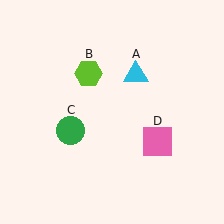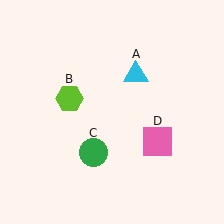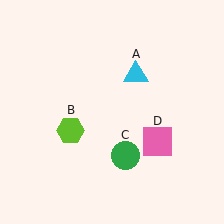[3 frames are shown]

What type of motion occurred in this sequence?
The lime hexagon (object B), green circle (object C) rotated counterclockwise around the center of the scene.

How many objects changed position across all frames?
2 objects changed position: lime hexagon (object B), green circle (object C).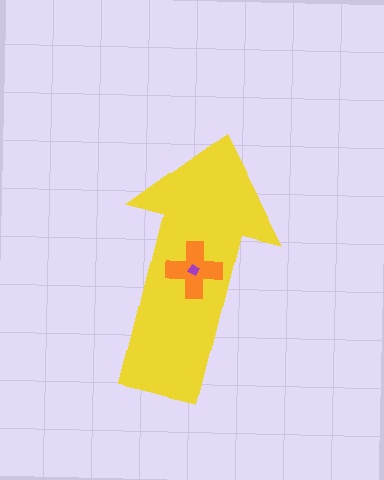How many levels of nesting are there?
3.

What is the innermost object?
The purple diamond.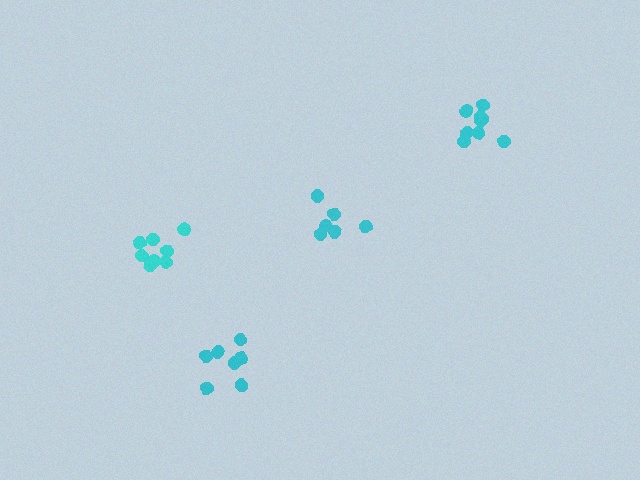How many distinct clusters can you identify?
There are 4 distinct clusters.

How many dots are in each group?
Group 1: 8 dots, Group 2: 6 dots, Group 3: 7 dots, Group 4: 9 dots (30 total).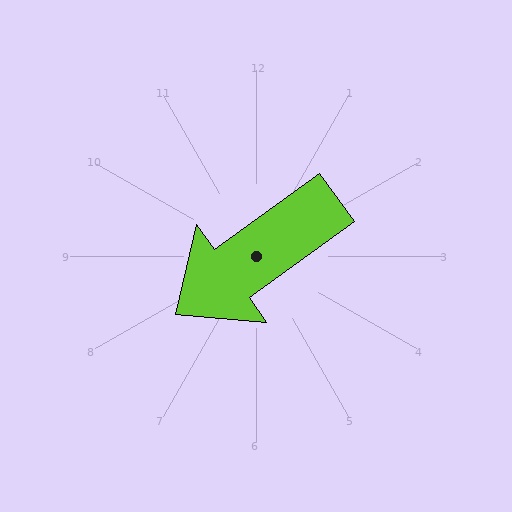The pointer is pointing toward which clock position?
Roughly 8 o'clock.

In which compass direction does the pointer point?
Southwest.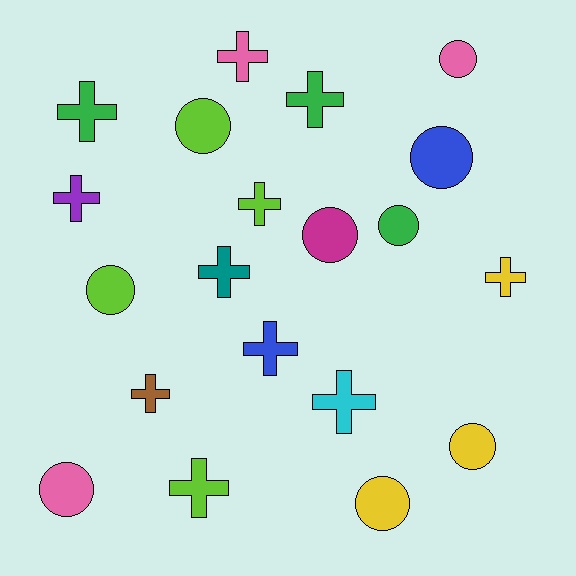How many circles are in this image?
There are 9 circles.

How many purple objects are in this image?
There is 1 purple object.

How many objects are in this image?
There are 20 objects.